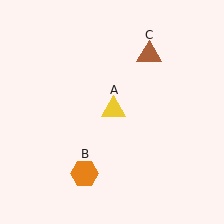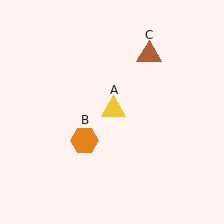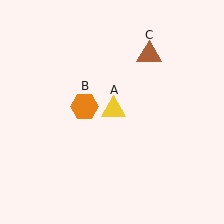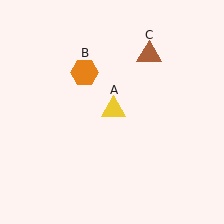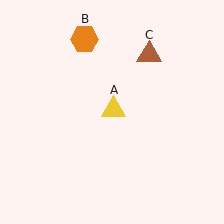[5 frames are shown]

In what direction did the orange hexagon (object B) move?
The orange hexagon (object B) moved up.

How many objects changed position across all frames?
1 object changed position: orange hexagon (object B).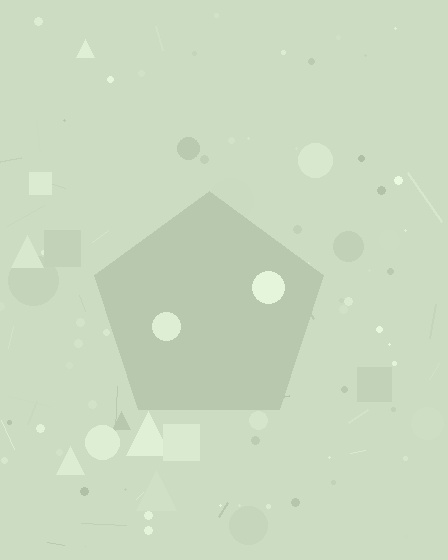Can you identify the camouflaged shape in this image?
The camouflaged shape is a pentagon.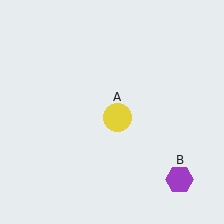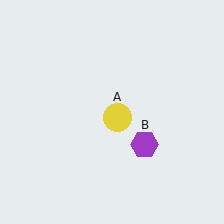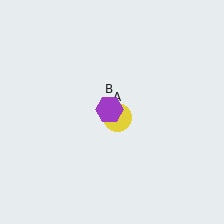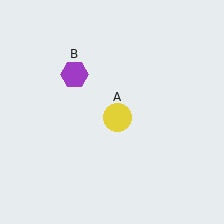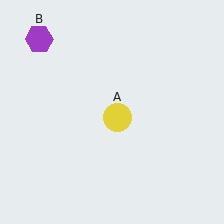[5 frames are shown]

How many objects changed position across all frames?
1 object changed position: purple hexagon (object B).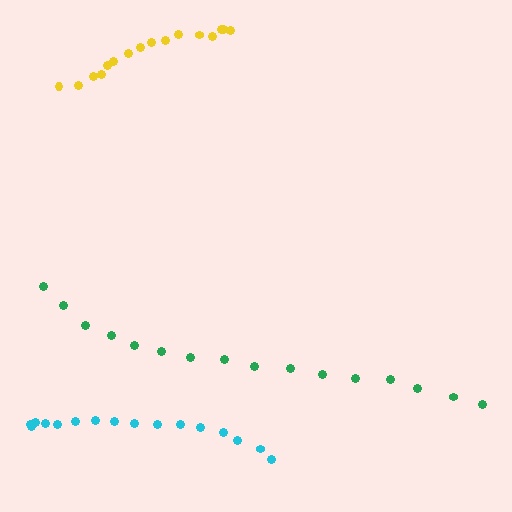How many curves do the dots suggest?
There are 3 distinct paths.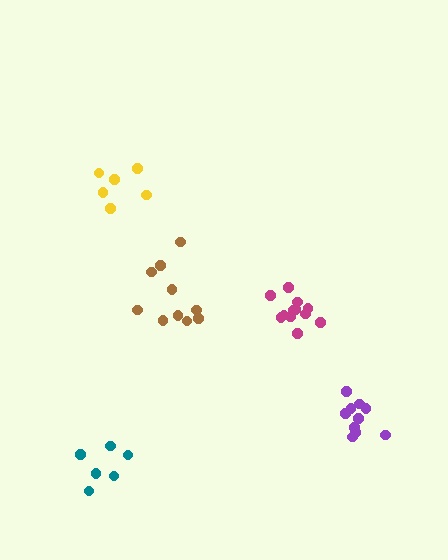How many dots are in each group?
Group 1: 6 dots, Group 2: 10 dots, Group 3: 6 dots, Group 4: 10 dots, Group 5: 12 dots (44 total).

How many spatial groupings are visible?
There are 5 spatial groupings.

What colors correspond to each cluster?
The clusters are colored: yellow, purple, teal, brown, magenta.